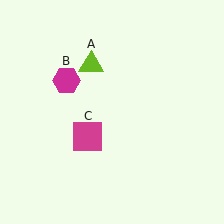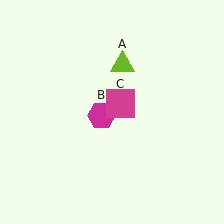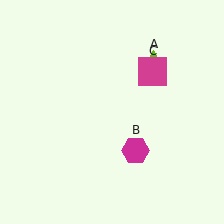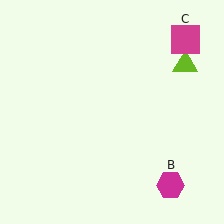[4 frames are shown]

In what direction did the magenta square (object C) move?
The magenta square (object C) moved up and to the right.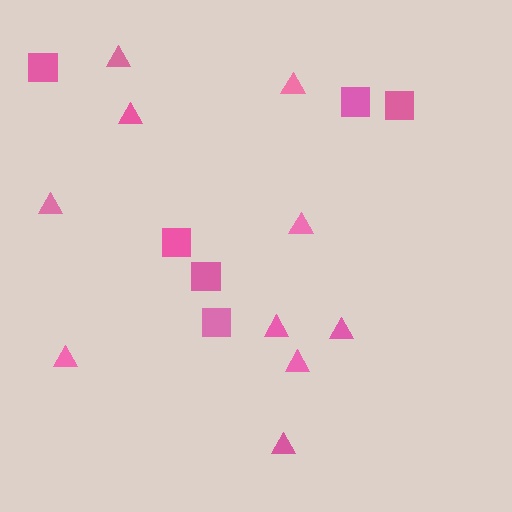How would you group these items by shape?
There are 2 groups: one group of triangles (10) and one group of squares (6).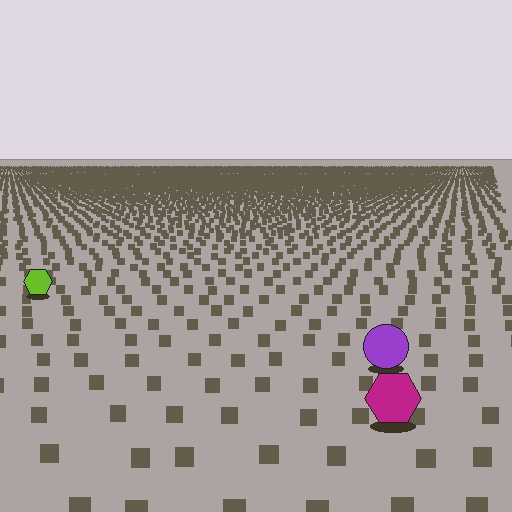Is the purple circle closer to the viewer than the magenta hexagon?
No. The magenta hexagon is closer — you can tell from the texture gradient: the ground texture is coarser near it.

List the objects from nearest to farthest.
From nearest to farthest: the magenta hexagon, the purple circle, the lime hexagon.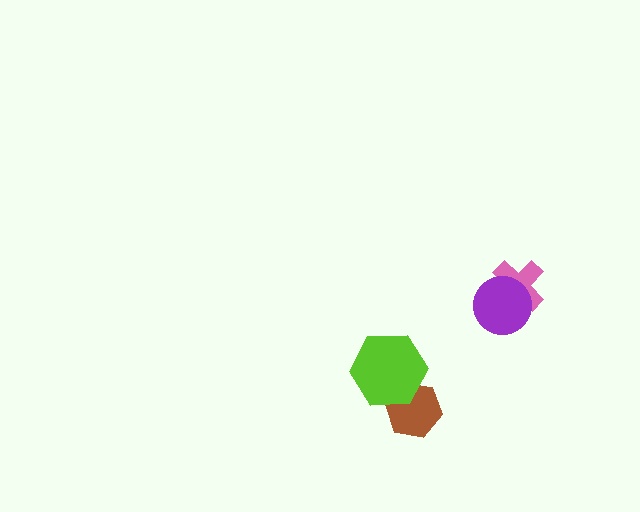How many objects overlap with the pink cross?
1 object overlaps with the pink cross.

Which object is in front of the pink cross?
The purple circle is in front of the pink cross.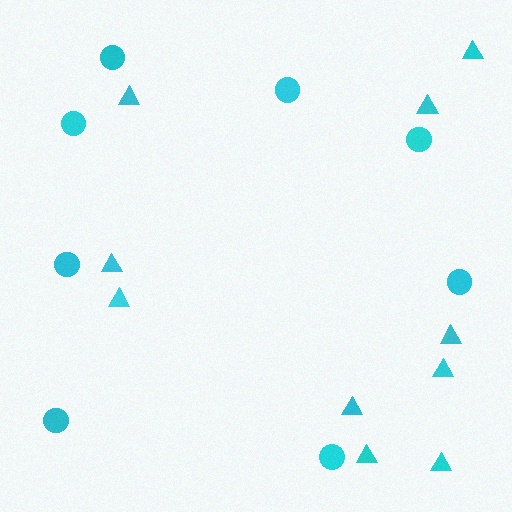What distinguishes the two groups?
There are 2 groups: one group of triangles (10) and one group of circles (8).